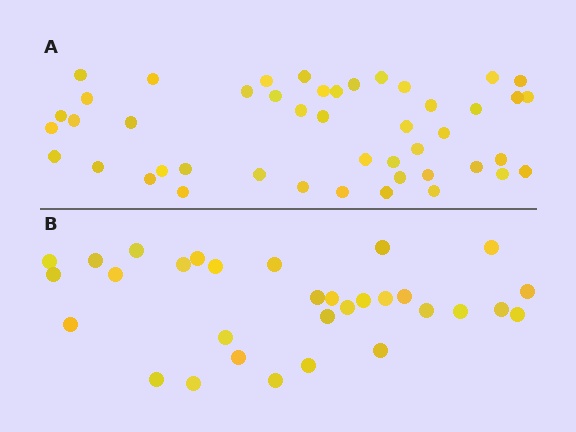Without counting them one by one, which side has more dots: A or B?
Region A (the top region) has more dots.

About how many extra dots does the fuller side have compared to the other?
Region A has approximately 15 more dots than region B.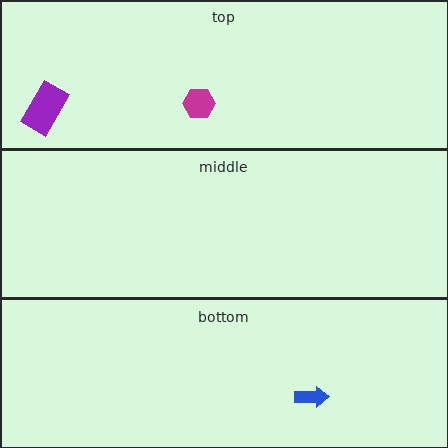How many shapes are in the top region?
2.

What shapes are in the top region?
The purple rectangle, the magenta hexagon.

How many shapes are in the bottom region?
1.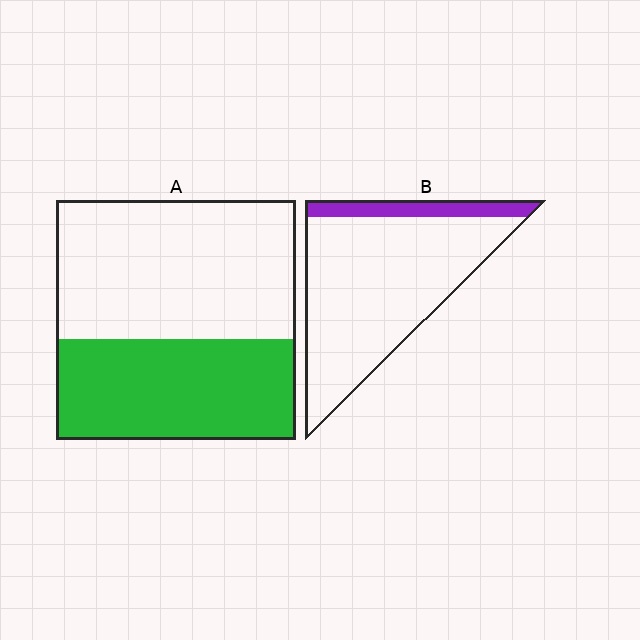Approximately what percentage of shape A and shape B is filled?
A is approximately 40% and B is approximately 15%.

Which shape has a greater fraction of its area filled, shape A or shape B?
Shape A.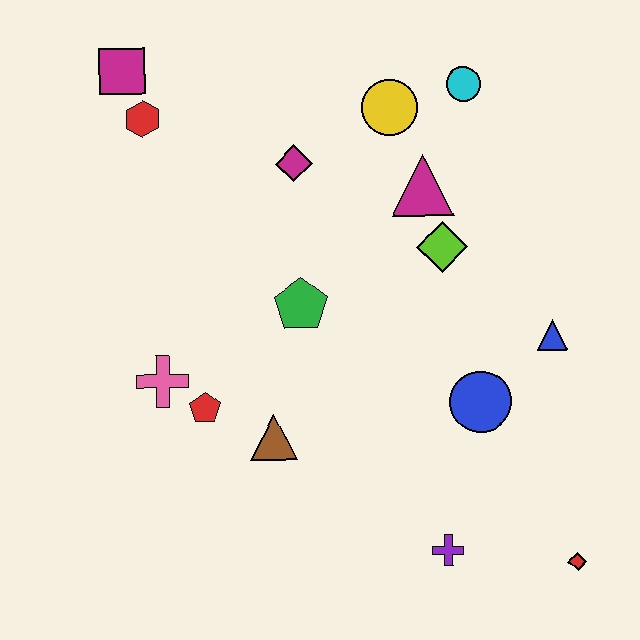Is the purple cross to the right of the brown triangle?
Yes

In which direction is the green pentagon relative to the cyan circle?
The green pentagon is below the cyan circle.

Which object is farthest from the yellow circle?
The red diamond is farthest from the yellow circle.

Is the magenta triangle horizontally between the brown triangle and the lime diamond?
Yes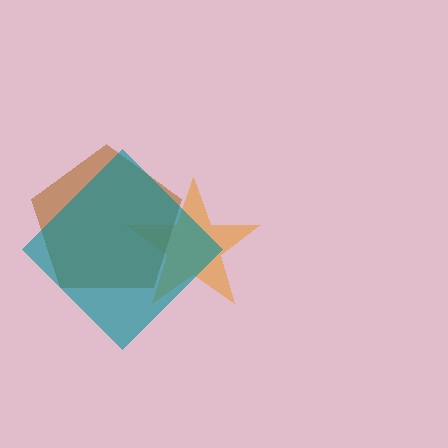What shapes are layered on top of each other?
The layered shapes are: an orange star, a brown pentagon, a teal diamond.